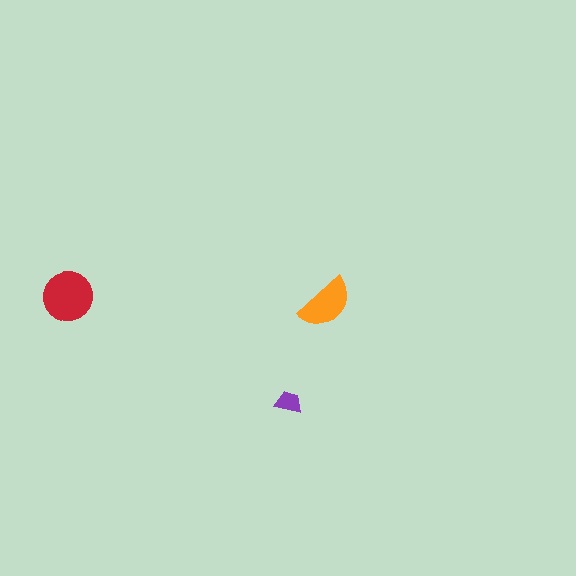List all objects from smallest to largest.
The purple trapezoid, the orange semicircle, the red circle.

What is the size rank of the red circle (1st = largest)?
1st.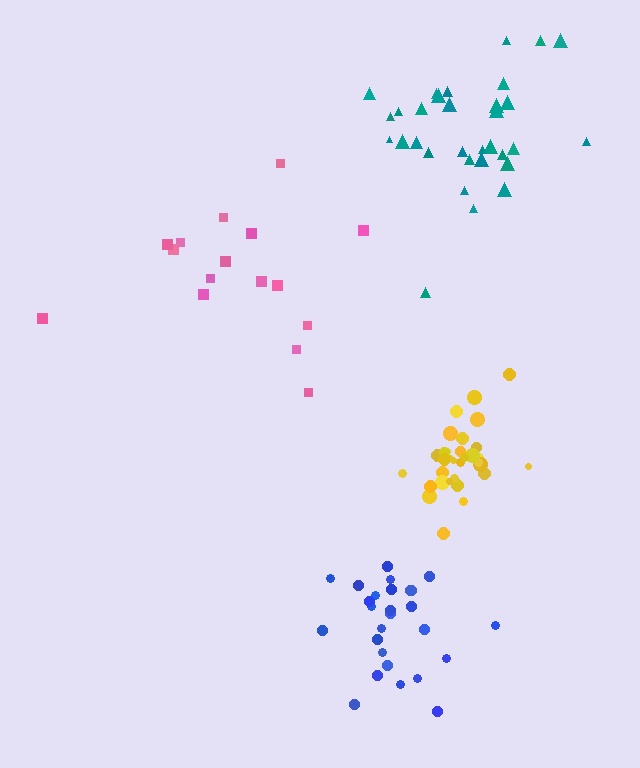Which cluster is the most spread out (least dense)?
Pink.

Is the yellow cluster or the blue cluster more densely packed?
Yellow.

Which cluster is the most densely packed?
Yellow.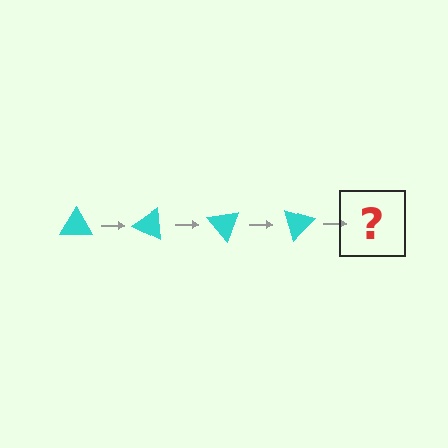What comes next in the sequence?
The next element should be a cyan triangle rotated 100 degrees.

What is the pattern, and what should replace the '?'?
The pattern is that the triangle rotates 25 degrees each step. The '?' should be a cyan triangle rotated 100 degrees.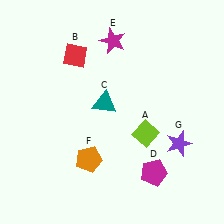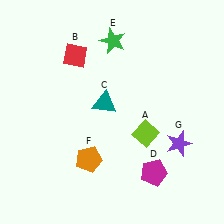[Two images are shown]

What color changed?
The star (E) changed from magenta in Image 1 to green in Image 2.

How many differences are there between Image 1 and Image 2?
There is 1 difference between the two images.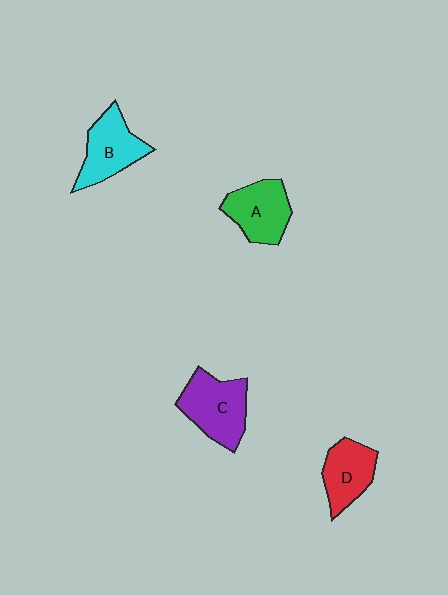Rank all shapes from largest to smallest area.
From largest to smallest: C (purple), B (cyan), A (green), D (red).